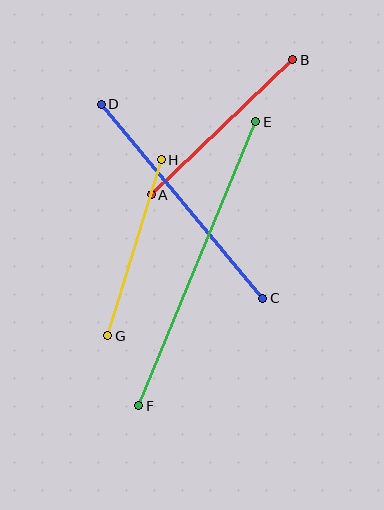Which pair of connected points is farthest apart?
Points E and F are farthest apart.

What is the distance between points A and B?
The distance is approximately 196 pixels.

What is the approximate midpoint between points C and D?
The midpoint is at approximately (182, 201) pixels.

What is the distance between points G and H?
The distance is approximately 184 pixels.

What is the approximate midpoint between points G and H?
The midpoint is at approximately (134, 248) pixels.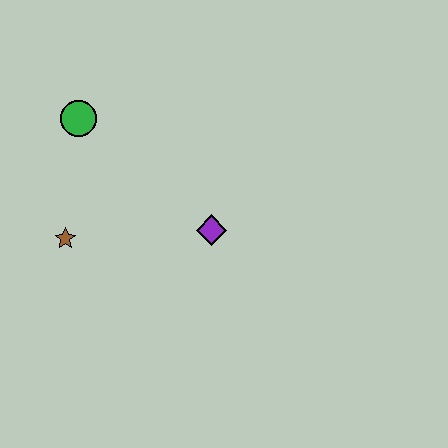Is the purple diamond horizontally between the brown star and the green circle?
No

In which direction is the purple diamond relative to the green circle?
The purple diamond is to the right of the green circle.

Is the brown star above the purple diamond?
No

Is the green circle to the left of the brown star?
No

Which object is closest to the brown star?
The green circle is closest to the brown star.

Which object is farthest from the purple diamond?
The green circle is farthest from the purple diamond.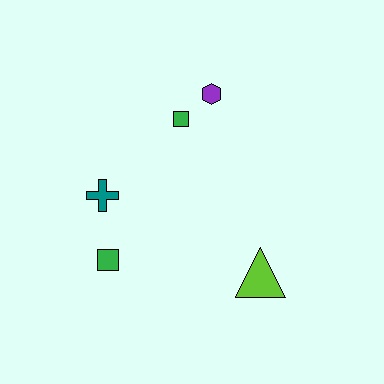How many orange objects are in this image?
There are no orange objects.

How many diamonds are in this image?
There are no diamonds.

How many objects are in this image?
There are 5 objects.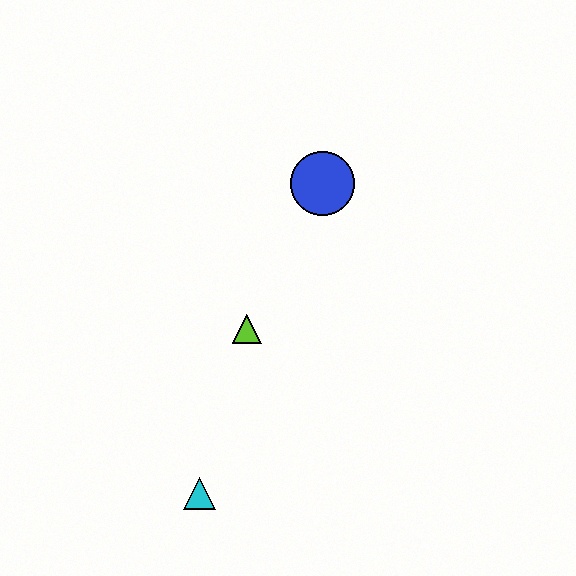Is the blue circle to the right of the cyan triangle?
Yes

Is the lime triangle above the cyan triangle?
Yes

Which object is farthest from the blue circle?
The cyan triangle is farthest from the blue circle.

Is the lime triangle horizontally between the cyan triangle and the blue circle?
Yes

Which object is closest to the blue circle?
The lime triangle is closest to the blue circle.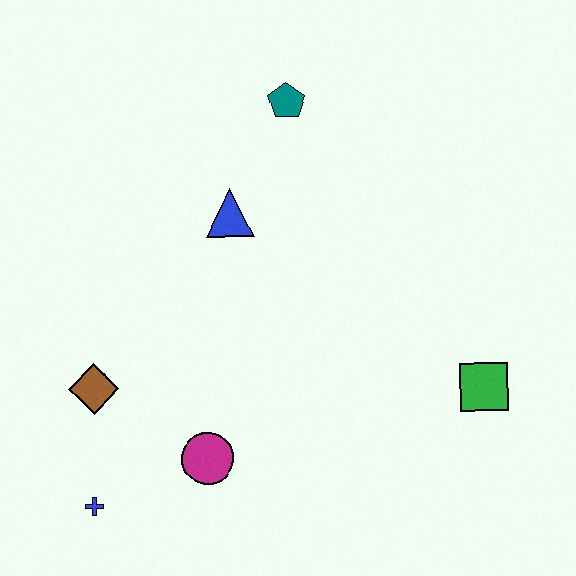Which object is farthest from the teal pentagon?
The blue cross is farthest from the teal pentagon.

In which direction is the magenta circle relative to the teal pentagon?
The magenta circle is below the teal pentagon.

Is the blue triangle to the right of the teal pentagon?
No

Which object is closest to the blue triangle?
The teal pentagon is closest to the blue triangle.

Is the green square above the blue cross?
Yes